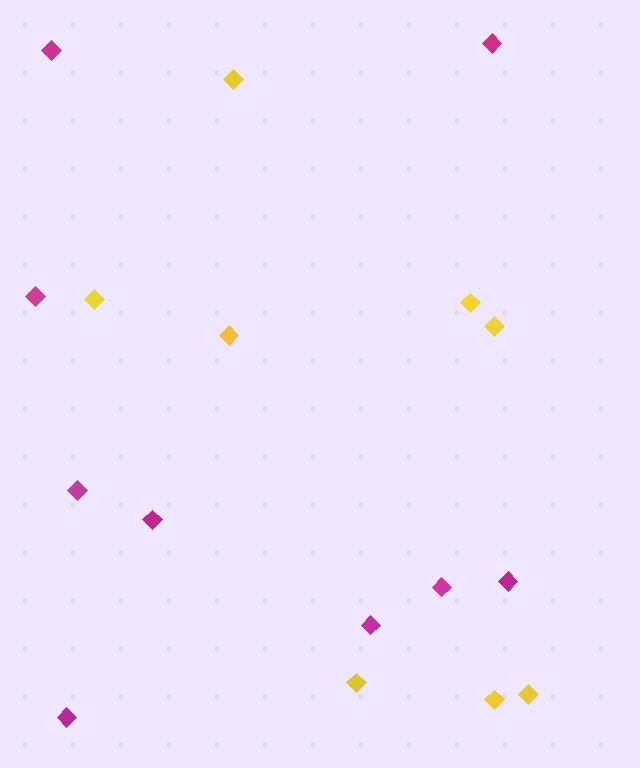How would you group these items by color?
There are 2 groups: one group of magenta diamonds (9) and one group of yellow diamonds (8).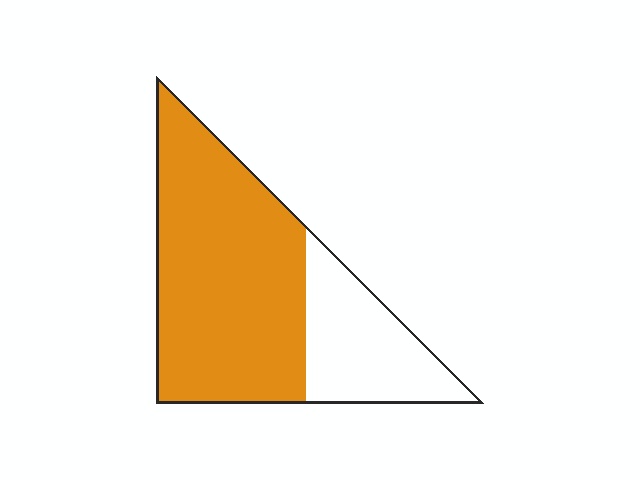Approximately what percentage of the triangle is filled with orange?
Approximately 70%.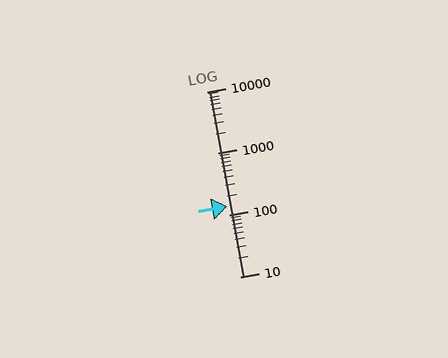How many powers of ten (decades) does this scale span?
The scale spans 3 decades, from 10 to 10000.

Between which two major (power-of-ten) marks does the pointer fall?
The pointer is between 100 and 1000.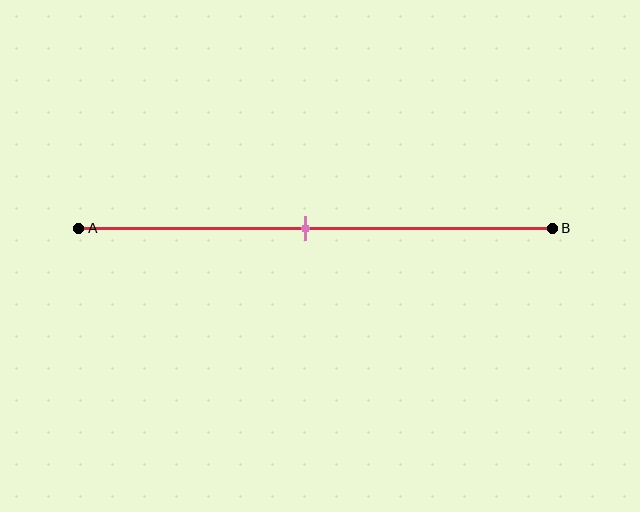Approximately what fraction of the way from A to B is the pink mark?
The pink mark is approximately 50% of the way from A to B.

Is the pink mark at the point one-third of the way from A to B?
No, the mark is at about 50% from A, not at the 33% one-third point.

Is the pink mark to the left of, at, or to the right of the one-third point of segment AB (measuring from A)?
The pink mark is to the right of the one-third point of segment AB.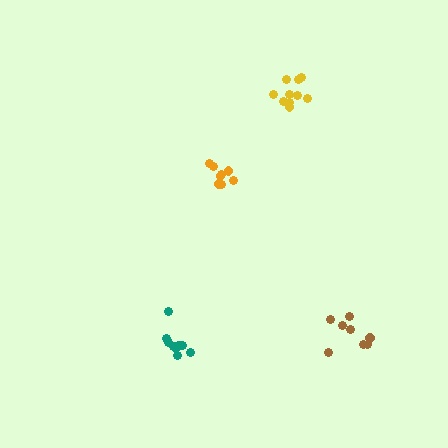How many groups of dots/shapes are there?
There are 4 groups.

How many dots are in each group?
Group 1: 8 dots, Group 2: 10 dots, Group 3: 10 dots, Group 4: 8 dots (36 total).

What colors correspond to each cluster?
The clusters are colored: brown, teal, yellow, orange.